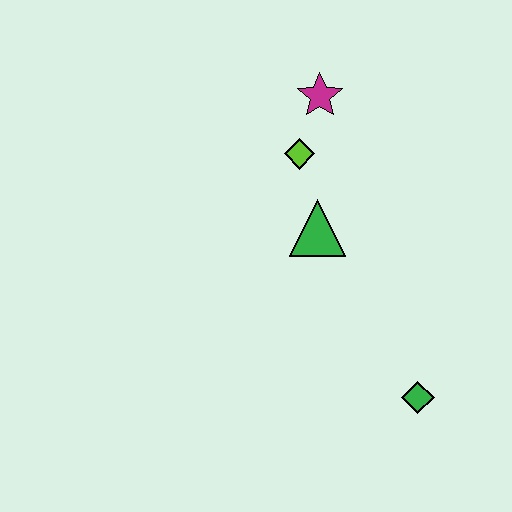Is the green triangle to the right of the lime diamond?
Yes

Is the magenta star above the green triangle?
Yes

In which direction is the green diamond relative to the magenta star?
The green diamond is below the magenta star.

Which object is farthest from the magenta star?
The green diamond is farthest from the magenta star.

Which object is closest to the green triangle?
The lime diamond is closest to the green triangle.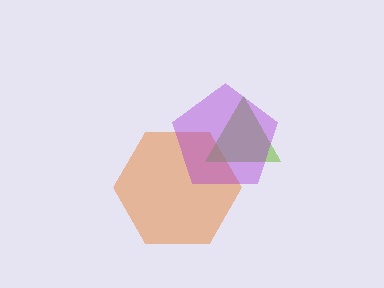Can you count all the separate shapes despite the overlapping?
Yes, there are 3 separate shapes.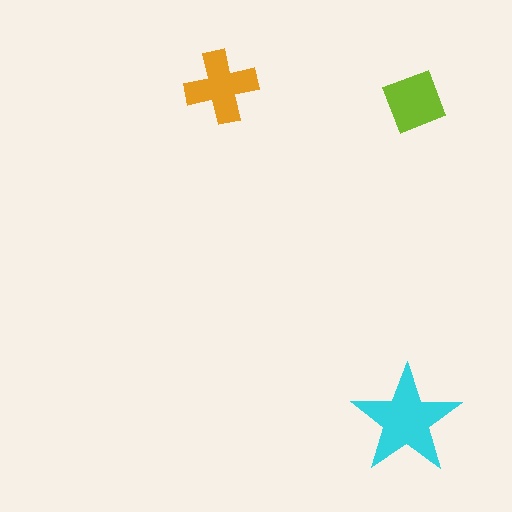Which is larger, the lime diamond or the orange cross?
The orange cross.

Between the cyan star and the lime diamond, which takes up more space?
The cyan star.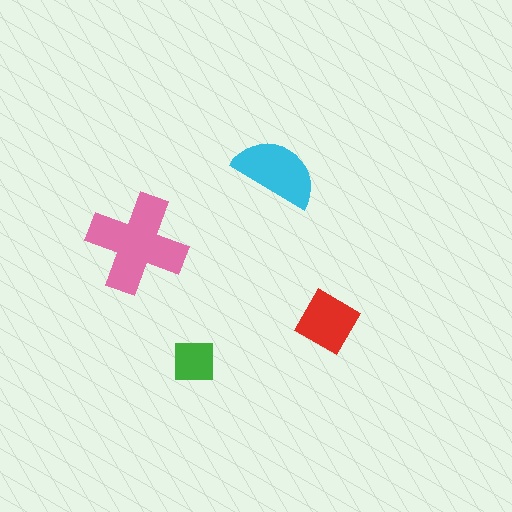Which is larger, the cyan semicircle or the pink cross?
The pink cross.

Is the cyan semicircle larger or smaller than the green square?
Larger.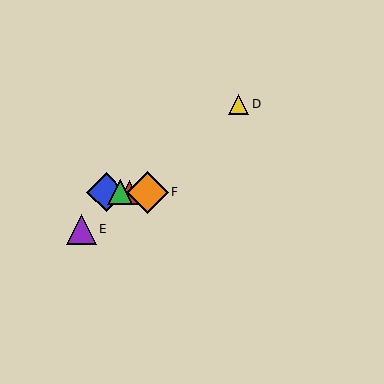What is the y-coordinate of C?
Object C is at y≈192.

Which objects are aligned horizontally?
Objects A, B, C, F are aligned horizontally.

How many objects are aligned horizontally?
4 objects (A, B, C, F) are aligned horizontally.